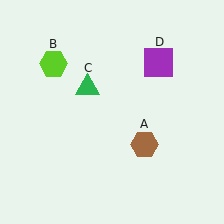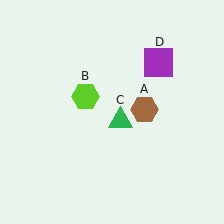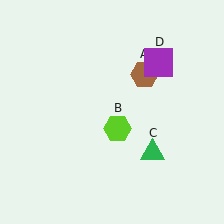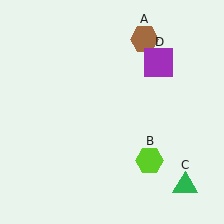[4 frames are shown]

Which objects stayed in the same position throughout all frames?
Purple square (object D) remained stationary.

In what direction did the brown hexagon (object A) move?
The brown hexagon (object A) moved up.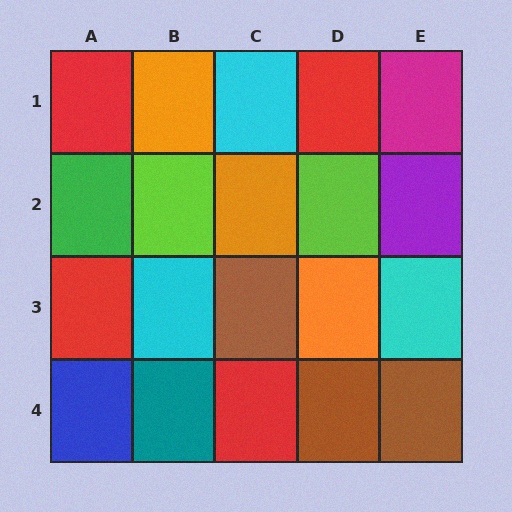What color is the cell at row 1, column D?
Red.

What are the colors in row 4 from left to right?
Blue, teal, red, brown, brown.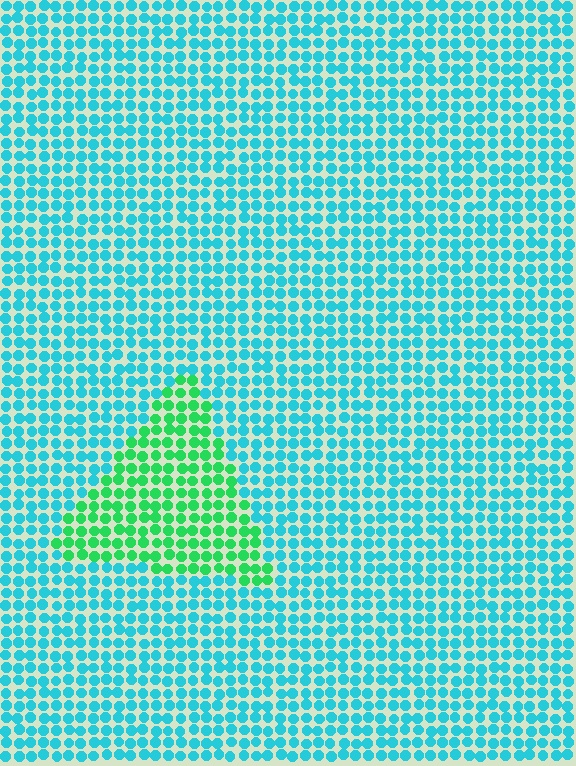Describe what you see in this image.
The image is filled with small cyan elements in a uniform arrangement. A triangle-shaped region is visible where the elements are tinted to a slightly different hue, forming a subtle color boundary.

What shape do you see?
I see a triangle.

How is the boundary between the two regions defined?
The boundary is defined purely by a slight shift in hue (about 47 degrees). Spacing, size, and orientation are identical on both sides.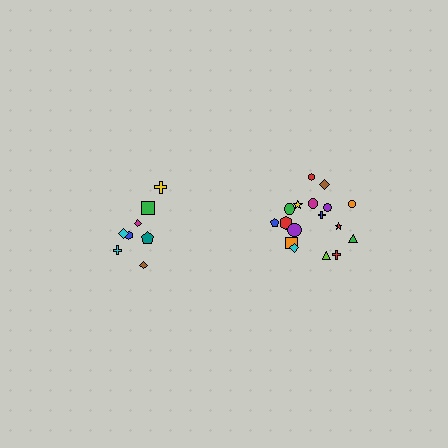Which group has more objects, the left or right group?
The right group.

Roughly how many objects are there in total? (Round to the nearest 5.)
Roughly 25 objects in total.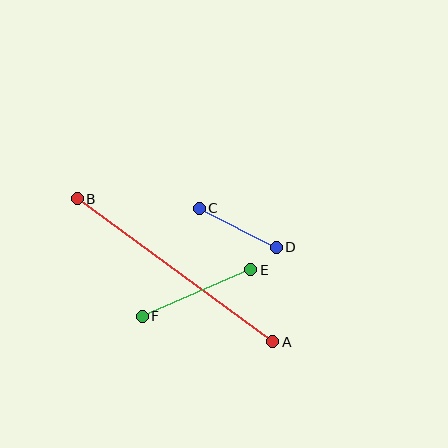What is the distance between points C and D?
The distance is approximately 86 pixels.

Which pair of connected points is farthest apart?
Points A and B are farthest apart.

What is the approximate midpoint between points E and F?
The midpoint is at approximately (196, 293) pixels.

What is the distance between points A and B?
The distance is approximately 243 pixels.